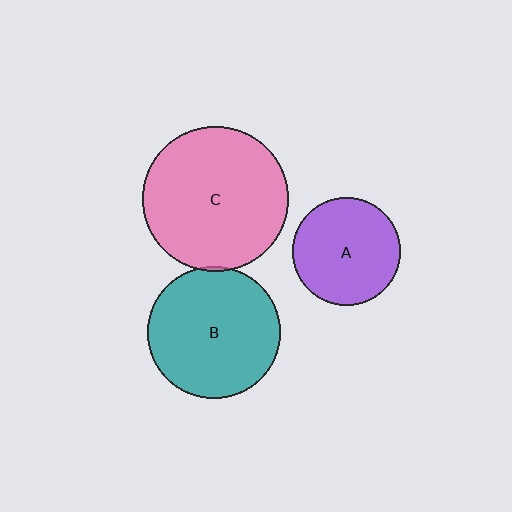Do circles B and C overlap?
Yes.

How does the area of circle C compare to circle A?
Approximately 1.8 times.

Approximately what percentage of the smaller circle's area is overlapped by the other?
Approximately 5%.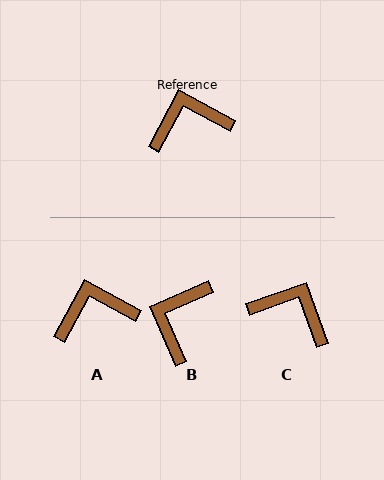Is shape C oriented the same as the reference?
No, it is off by about 42 degrees.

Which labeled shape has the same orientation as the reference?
A.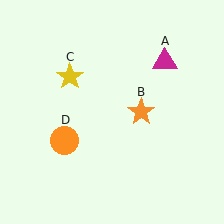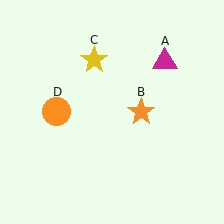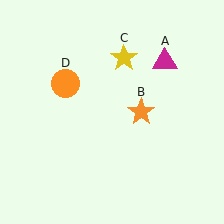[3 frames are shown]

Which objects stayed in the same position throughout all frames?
Magenta triangle (object A) and orange star (object B) remained stationary.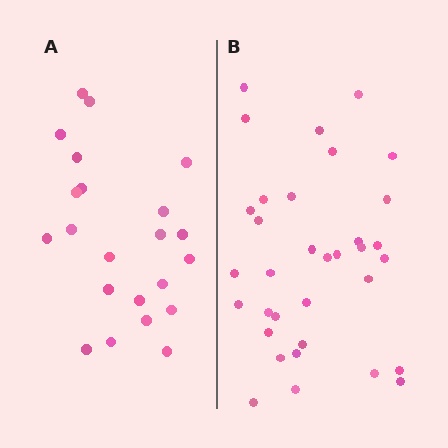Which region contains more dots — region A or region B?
Region B (the right region) has more dots.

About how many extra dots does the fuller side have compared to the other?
Region B has roughly 12 or so more dots than region A.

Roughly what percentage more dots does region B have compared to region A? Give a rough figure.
About 55% more.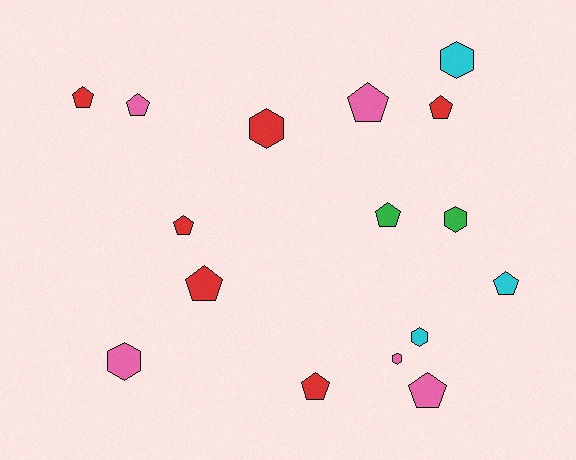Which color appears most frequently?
Red, with 6 objects.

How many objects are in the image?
There are 16 objects.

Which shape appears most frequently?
Pentagon, with 10 objects.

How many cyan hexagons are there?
There are 2 cyan hexagons.